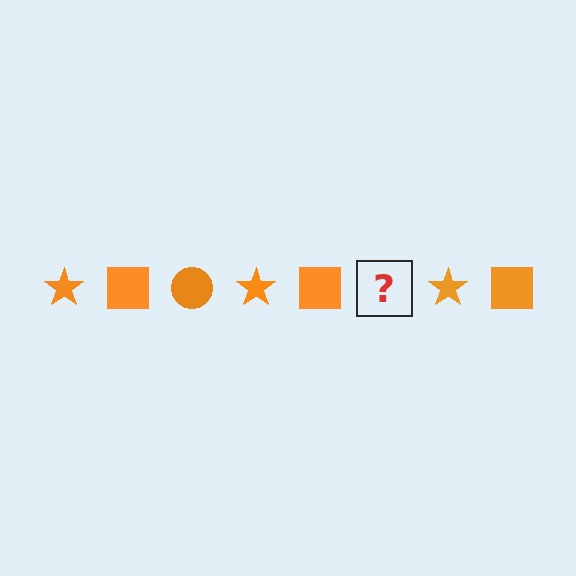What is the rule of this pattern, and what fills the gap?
The rule is that the pattern cycles through star, square, circle shapes in orange. The gap should be filled with an orange circle.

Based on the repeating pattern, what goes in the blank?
The blank should be an orange circle.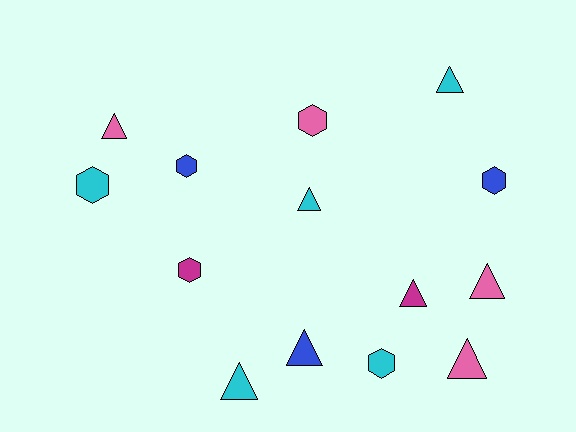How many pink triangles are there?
There are 3 pink triangles.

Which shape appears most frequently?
Triangle, with 8 objects.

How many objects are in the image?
There are 14 objects.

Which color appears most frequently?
Cyan, with 5 objects.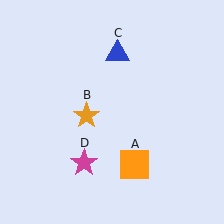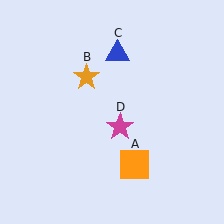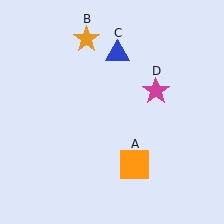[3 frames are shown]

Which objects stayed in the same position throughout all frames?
Orange square (object A) and blue triangle (object C) remained stationary.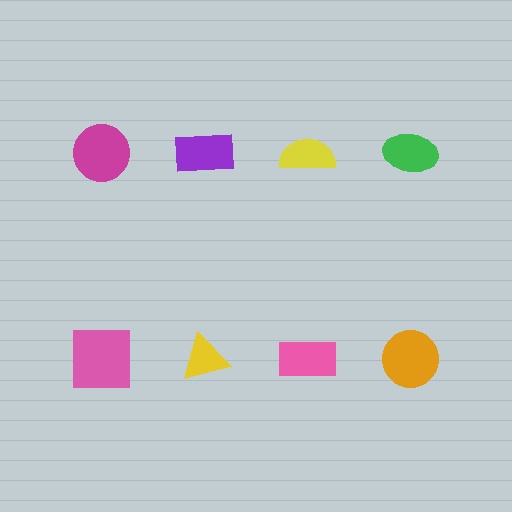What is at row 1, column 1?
A magenta circle.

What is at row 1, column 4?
A green ellipse.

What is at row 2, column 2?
A yellow triangle.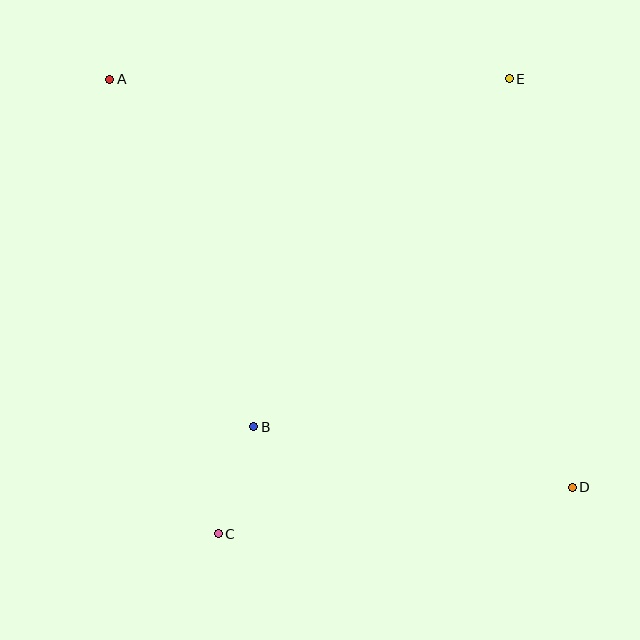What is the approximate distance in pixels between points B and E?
The distance between B and E is approximately 432 pixels.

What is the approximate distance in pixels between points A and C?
The distance between A and C is approximately 467 pixels.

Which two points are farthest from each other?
Points A and D are farthest from each other.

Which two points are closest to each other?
Points B and C are closest to each other.